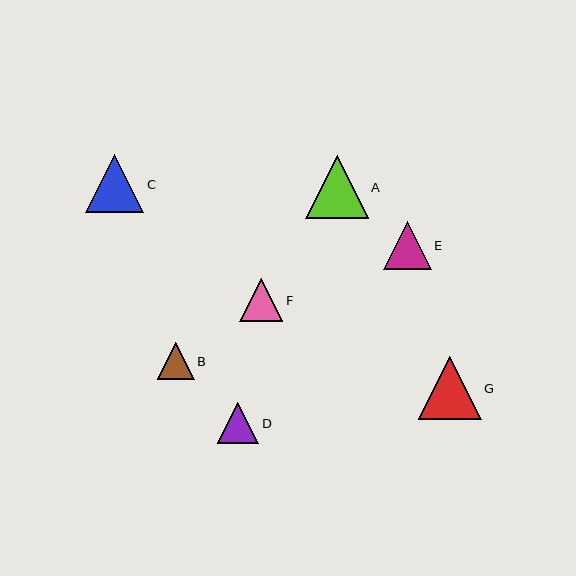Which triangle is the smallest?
Triangle B is the smallest with a size of approximately 37 pixels.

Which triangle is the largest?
Triangle G is the largest with a size of approximately 63 pixels.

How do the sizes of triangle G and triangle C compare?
Triangle G and triangle C are approximately the same size.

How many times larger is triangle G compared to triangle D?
Triangle G is approximately 1.5 times the size of triangle D.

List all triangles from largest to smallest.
From largest to smallest: G, A, C, E, F, D, B.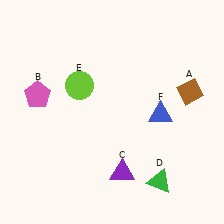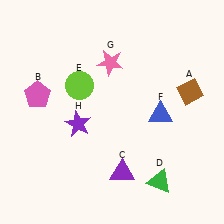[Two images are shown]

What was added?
A pink star (G), a purple star (H) were added in Image 2.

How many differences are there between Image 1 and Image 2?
There are 2 differences between the two images.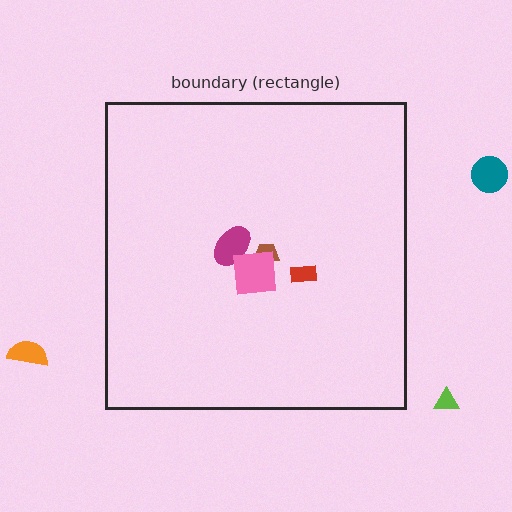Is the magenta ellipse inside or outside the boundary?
Inside.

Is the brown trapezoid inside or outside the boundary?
Inside.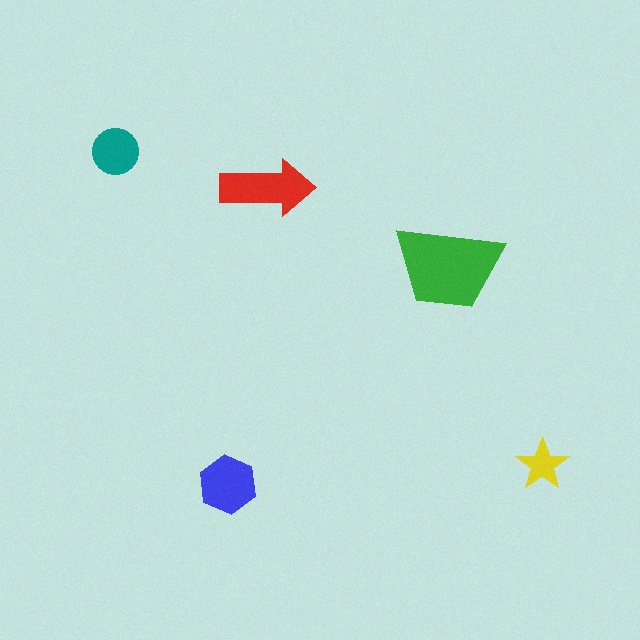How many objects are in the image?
There are 5 objects in the image.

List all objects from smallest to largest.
The yellow star, the teal circle, the blue hexagon, the red arrow, the green trapezoid.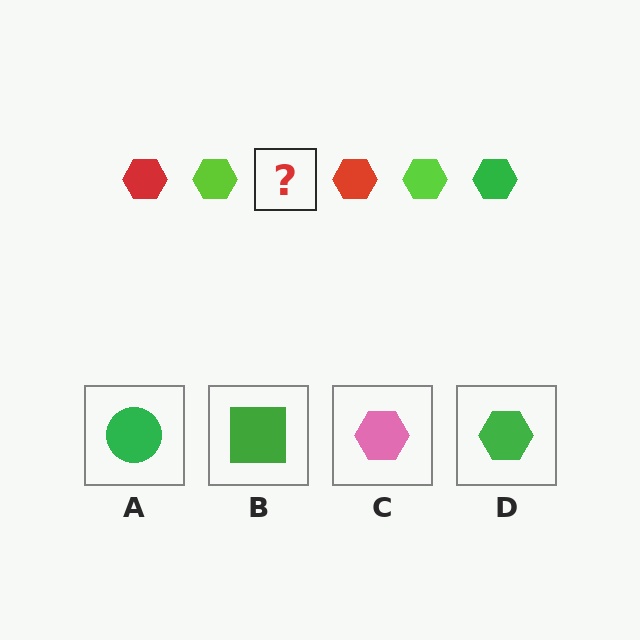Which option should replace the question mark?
Option D.